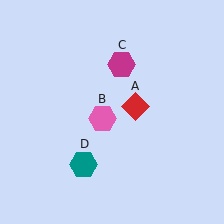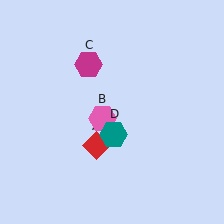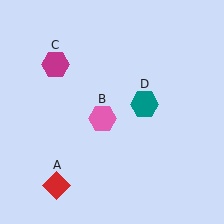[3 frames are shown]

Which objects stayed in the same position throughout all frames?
Pink hexagon (object B) remained stationary.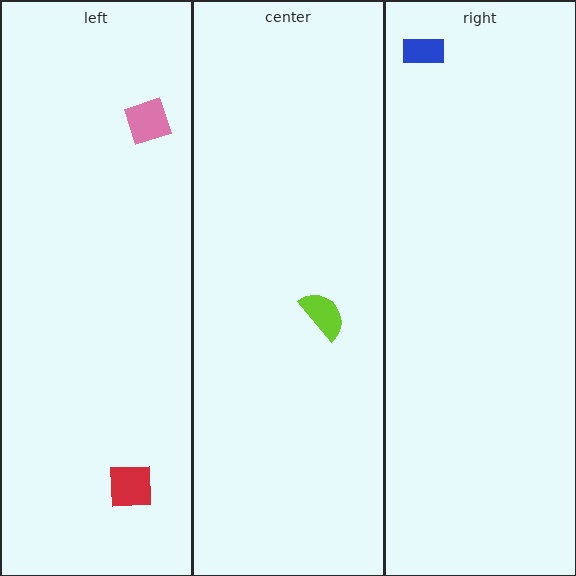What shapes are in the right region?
The blue rectangle.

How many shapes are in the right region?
1.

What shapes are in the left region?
The red square, the pink diamond.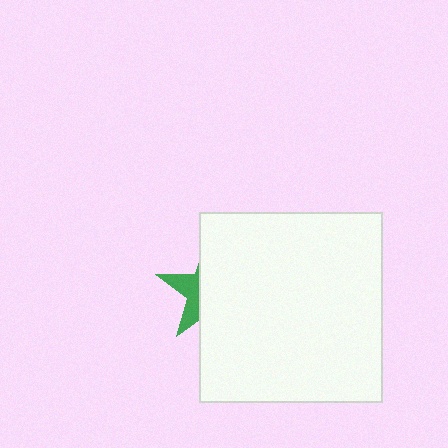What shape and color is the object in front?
The object in front is a white rectangle.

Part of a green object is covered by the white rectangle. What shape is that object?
It is a star.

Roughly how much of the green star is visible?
A small part of it is visible (roughly 33%).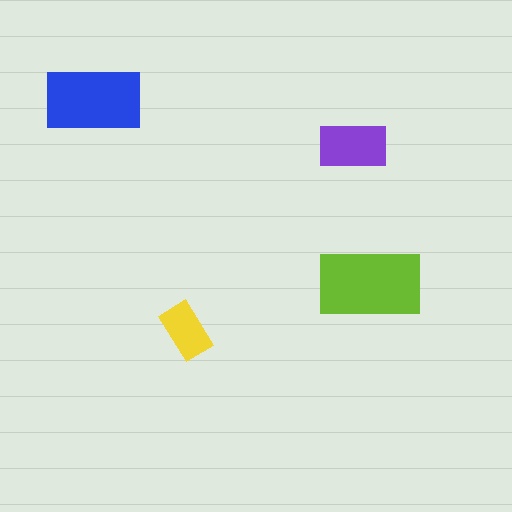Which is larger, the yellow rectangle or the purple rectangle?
The purple one.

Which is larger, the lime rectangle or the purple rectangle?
The lime one.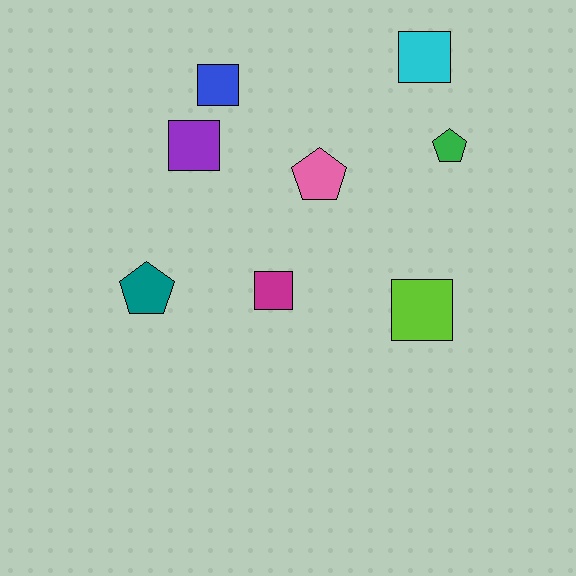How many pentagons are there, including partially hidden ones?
There are 3 pentagons.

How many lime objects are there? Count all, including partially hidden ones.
There is 1 lime object.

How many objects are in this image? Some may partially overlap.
There are 8 objects.